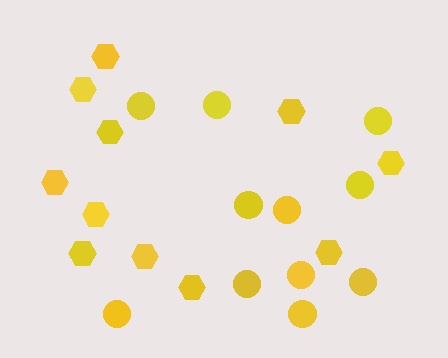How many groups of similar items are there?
There are 2 groups: one group of circles (11) and one group of hexagons (11).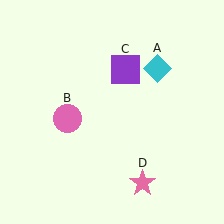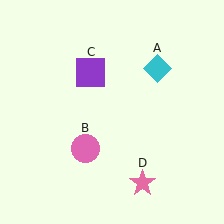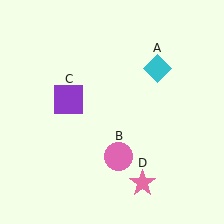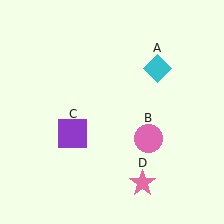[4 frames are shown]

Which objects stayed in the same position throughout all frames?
Cyan diamond (object A) and pink star (object D) remained stationary.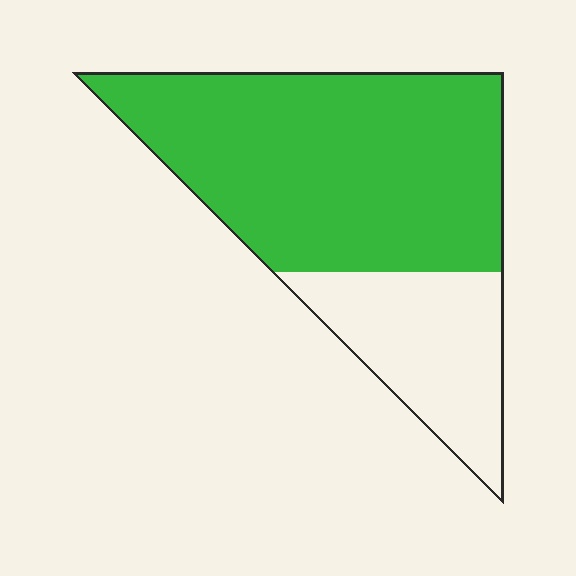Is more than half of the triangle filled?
Yes.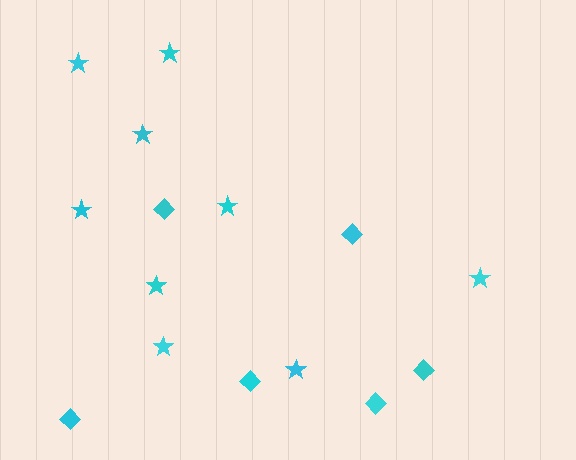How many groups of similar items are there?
There are 2 groups: one group of diamonds (6) and one group of stars (9).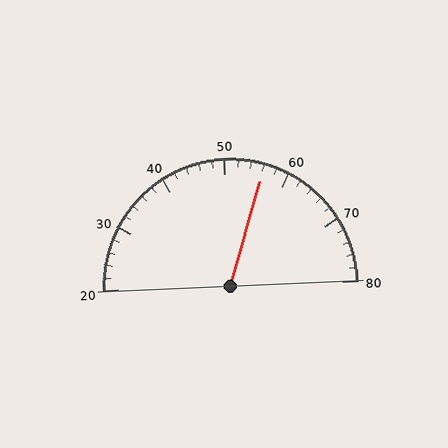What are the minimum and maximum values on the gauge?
The gauge ranges from 20 to 80.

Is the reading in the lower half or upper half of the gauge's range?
The reading is in the upper half of the range (20 to 80).